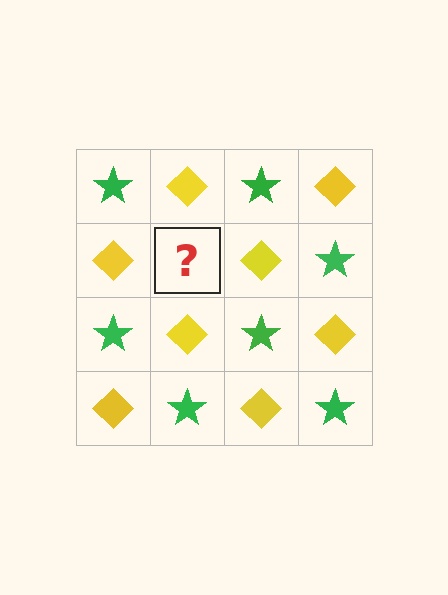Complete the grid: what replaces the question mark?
The question mark should be replaced with a green star.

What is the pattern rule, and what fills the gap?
The rule is that it alternates green star and yellow diamond in a checkerboard pattern. The gap should be filled with a green star.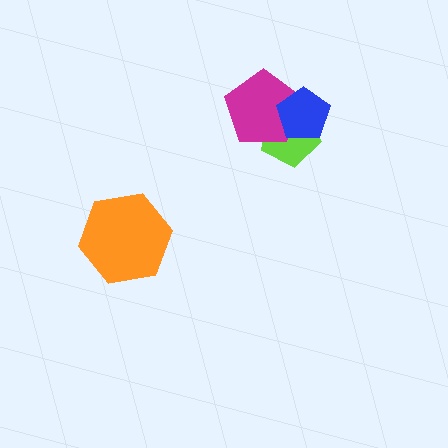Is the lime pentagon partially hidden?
Yes, it is partially covered by another shape.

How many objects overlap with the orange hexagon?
0 objects overlap with the orange hexagon.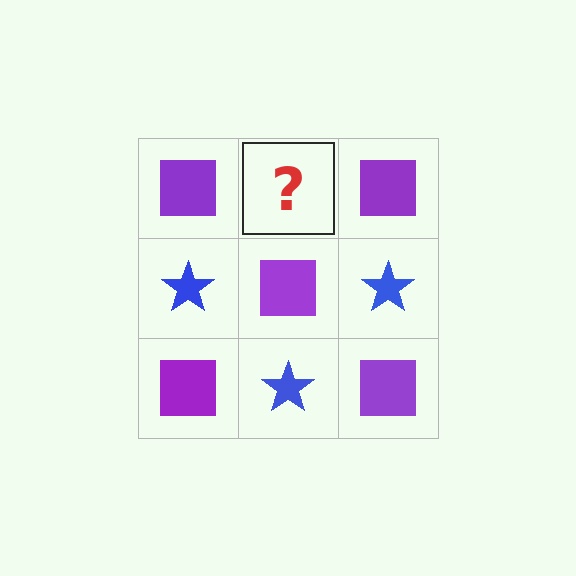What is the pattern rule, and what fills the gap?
The rule is that it alternates purple square and blue star in a checkerboard pattern. The gap should be filled with a blue star.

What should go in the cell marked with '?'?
The missing cell should contain a blue star.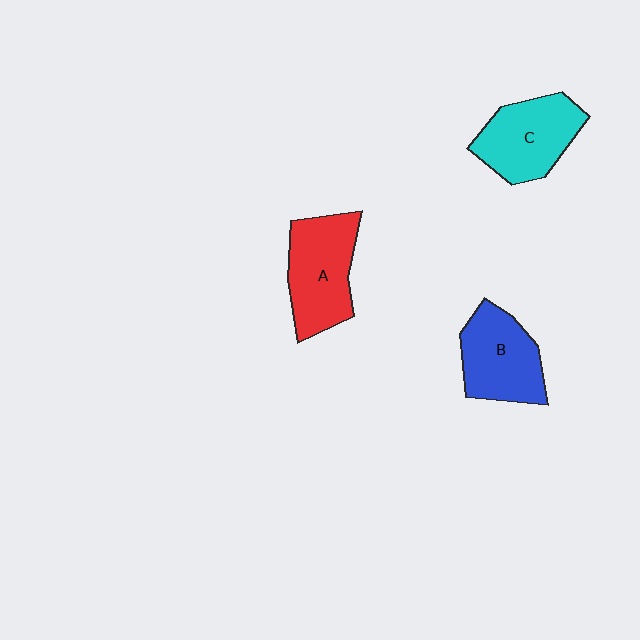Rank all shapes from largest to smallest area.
From largest to smallest: A (red), C (cyan), B (blue).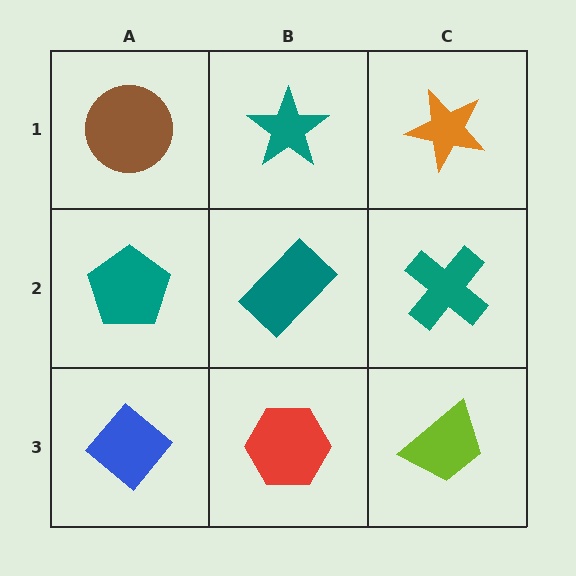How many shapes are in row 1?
3 shapes.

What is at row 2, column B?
A teal rectangle.